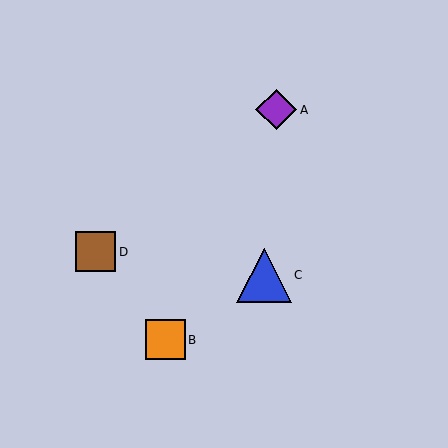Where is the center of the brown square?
The center of the brown square is at (96, 252).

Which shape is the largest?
The blue triangle (labeled C) is the largest.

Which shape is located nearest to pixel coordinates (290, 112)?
The purple diamond (labeled A) at (276, 110) is nearest to that location.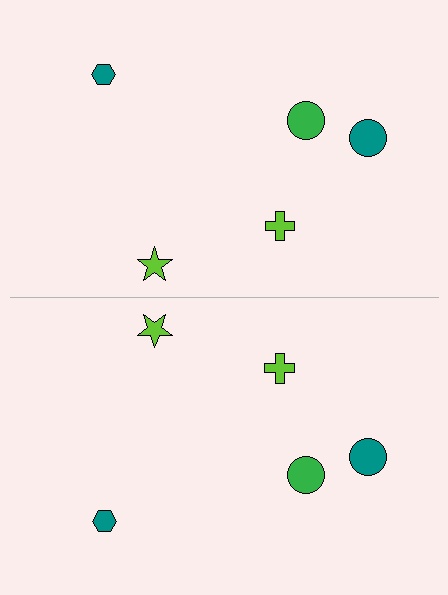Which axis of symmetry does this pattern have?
The pattern has a horizontal axis of symmetry running through the center of the image.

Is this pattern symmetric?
Yes, this pattern has bilateral (reflection) symmetry.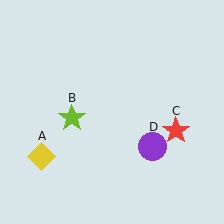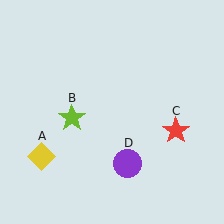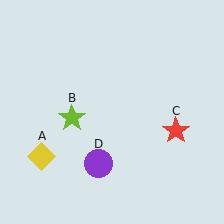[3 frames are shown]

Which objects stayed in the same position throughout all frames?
Yellow diamond (object A) and lime star (object B) and red star (object C) remained stationary.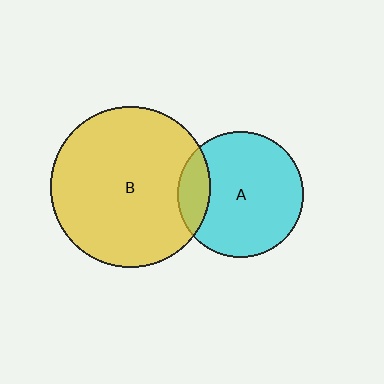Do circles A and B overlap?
Yes.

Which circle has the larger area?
Circle B (yellow).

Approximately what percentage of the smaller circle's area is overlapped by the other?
Approximately 15%.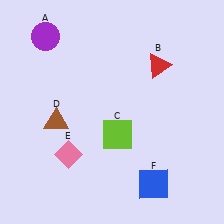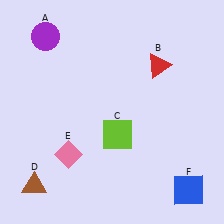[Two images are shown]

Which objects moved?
The objects that moved are: the brown triangle (D), the blue square (F).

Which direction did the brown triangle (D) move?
The brown triangle (D) moved down.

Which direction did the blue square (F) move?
The blue square (F) moved right.